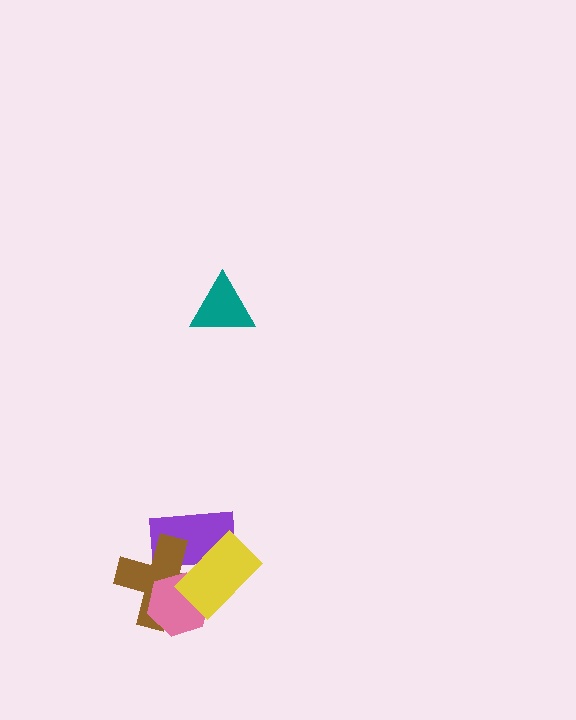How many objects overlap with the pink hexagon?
3 objects overlap with the pink hexagon.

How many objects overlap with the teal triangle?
0 objects overlap with the teal triangle.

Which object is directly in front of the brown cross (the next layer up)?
The pink hexagon is directly in front of the brown cross.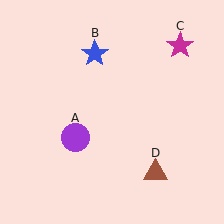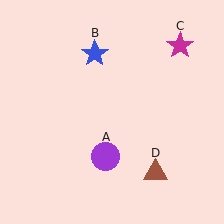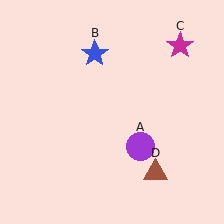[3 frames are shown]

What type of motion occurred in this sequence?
The purple circle (object A) rotated counterclockwise around the center of the scene.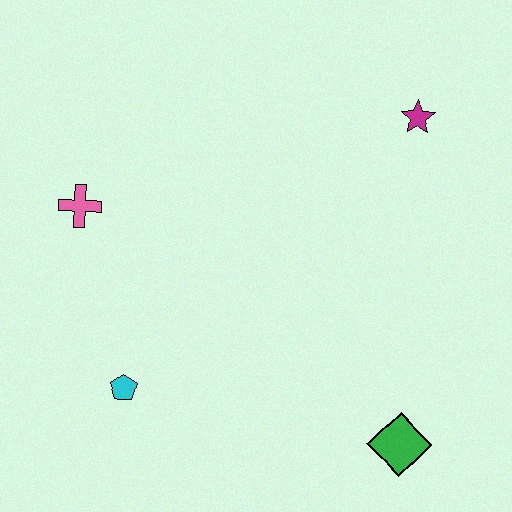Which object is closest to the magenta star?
The green diamond is closest to the magenta star.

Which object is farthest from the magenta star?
The cyan pentagon is farthest from the magenta star.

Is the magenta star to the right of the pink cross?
Yes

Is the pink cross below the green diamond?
No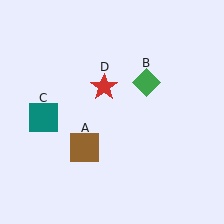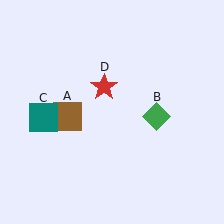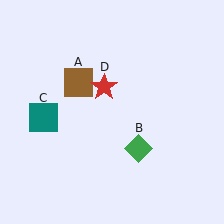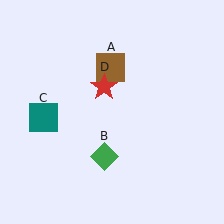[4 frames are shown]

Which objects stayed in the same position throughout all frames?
Teal square (object C) and red star (object D) remained stationary.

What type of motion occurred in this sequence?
The brown square (object A), green diamond (object B) rotated clockwise around the center of the scene.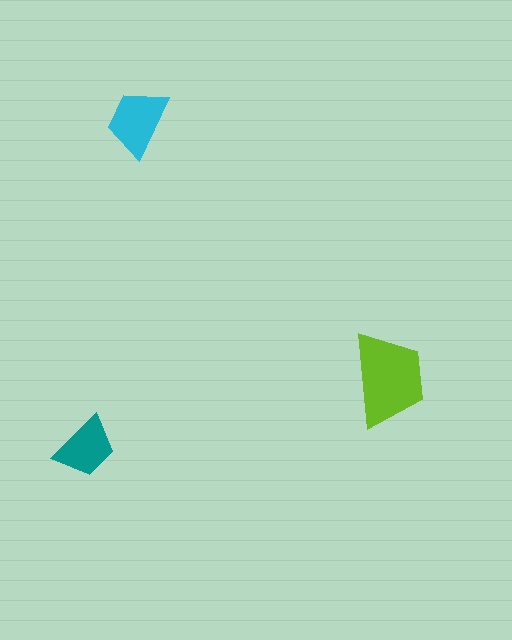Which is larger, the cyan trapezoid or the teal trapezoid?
The cyan one.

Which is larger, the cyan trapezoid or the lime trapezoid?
The lime one.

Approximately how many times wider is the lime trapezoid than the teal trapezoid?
About 1.5 times wider.